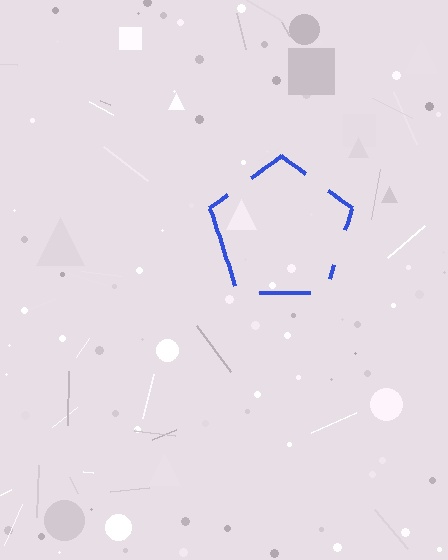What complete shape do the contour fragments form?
The contour fragments form a pentagon.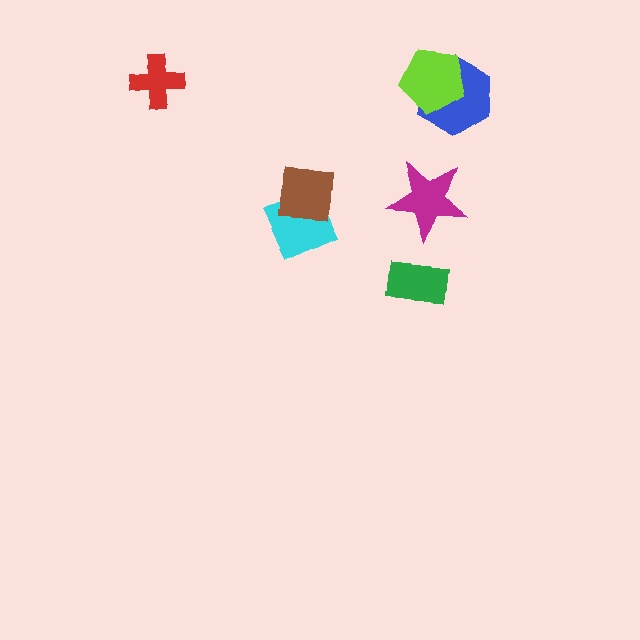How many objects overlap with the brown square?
1 object overlaps with the brown square.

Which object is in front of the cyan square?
The brown square is in front of the cyan square.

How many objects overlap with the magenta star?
0 objects overlap with the magenta star.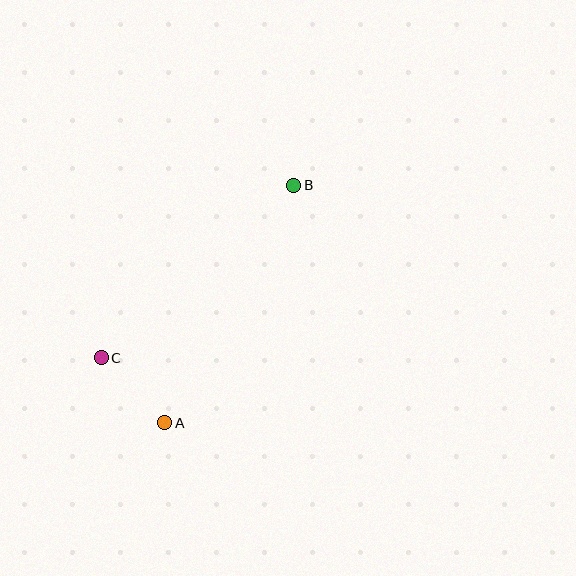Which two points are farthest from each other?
Points A and B are farthest from each other.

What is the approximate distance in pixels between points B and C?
The distance between B and C is approximately 258 pixels.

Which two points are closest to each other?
Points A and C are closest to each other.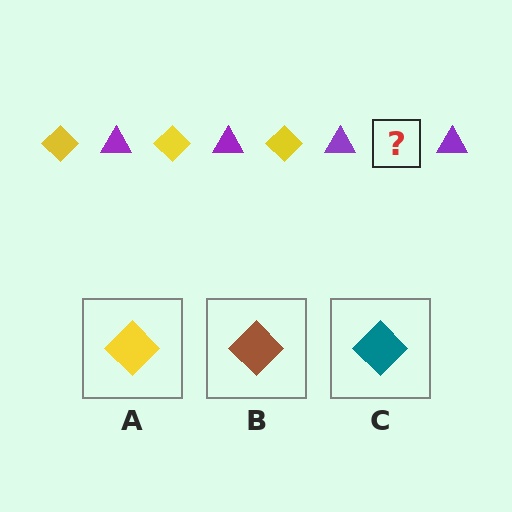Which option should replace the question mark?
Option A.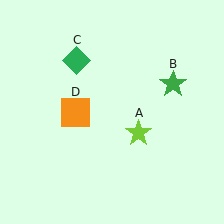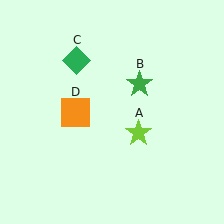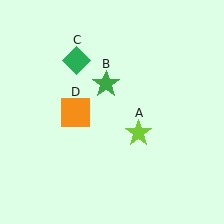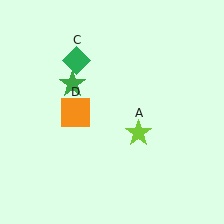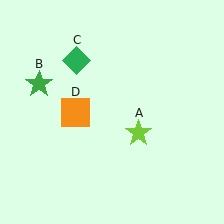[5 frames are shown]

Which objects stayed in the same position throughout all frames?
Lime star (object A) and green diamond (object C) and orange square (object D) remained stationary.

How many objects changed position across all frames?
1 object changed position: green star (object B).